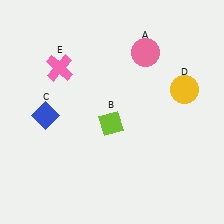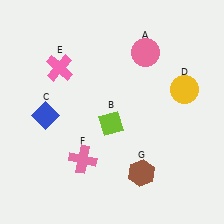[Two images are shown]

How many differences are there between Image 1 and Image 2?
There are 2 differences between the two images.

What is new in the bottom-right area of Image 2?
A brown hexagon (G) was added in the bottom-right area of Image 2.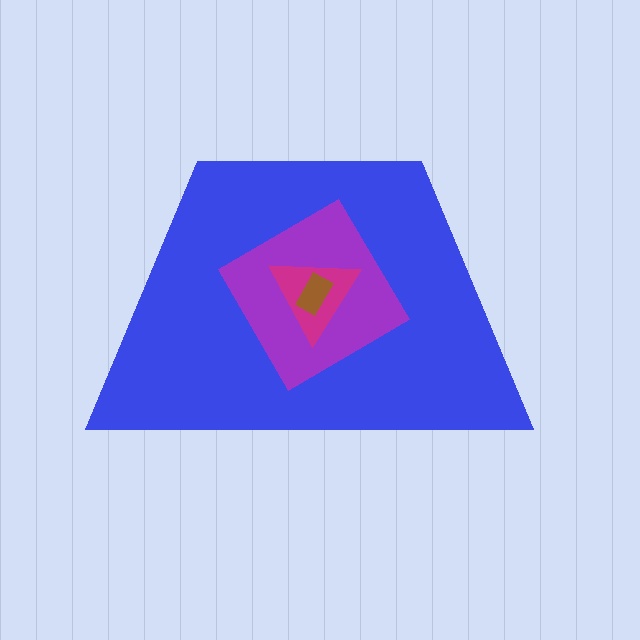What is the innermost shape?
The brown rectangle.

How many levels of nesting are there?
4.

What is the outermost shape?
The blue trapezoid.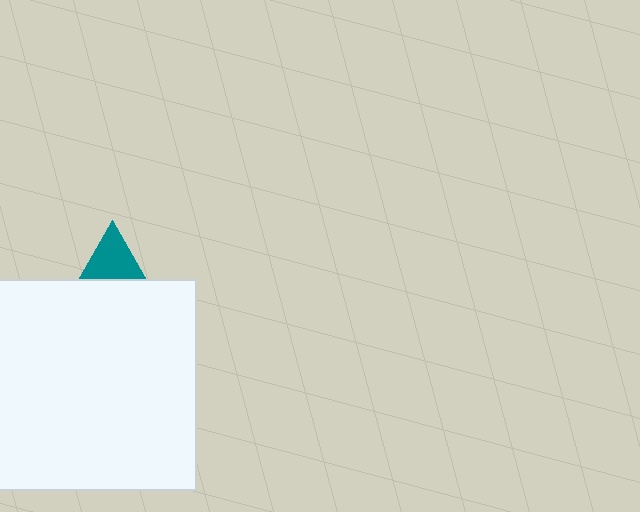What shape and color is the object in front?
The object in front is a white rectangle.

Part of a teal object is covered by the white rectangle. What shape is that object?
It is a triangle.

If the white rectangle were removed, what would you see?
You would see the complete teal triangle.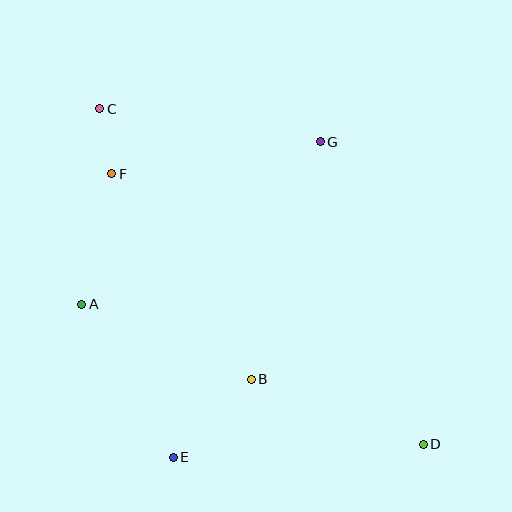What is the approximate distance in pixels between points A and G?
The distance between A and G is approximately 288 pixels.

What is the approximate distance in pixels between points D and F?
The distance between D and F is approximately 412 pixels.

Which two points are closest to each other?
Points C and F are closest to each other.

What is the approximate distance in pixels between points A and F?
The distance between A and F is approximately 133 pixels.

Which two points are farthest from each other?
Points C and D are farthest from each other.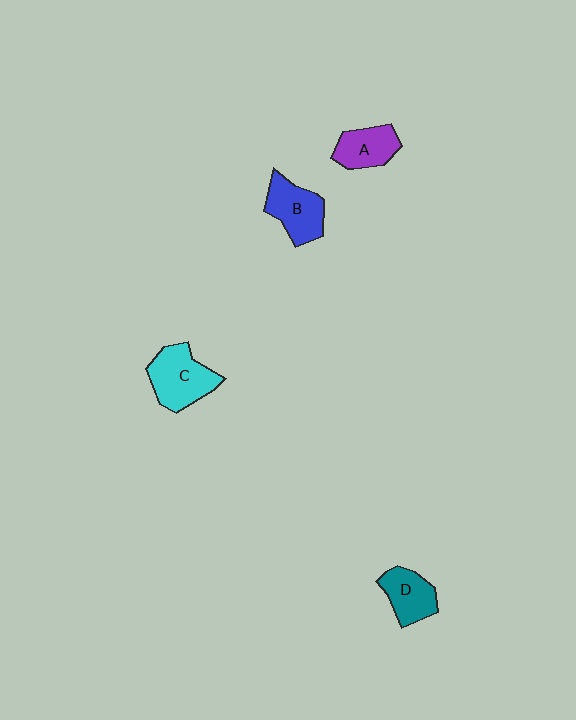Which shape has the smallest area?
Shape A (purple).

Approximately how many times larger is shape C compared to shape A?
Approximately 1.4 times.